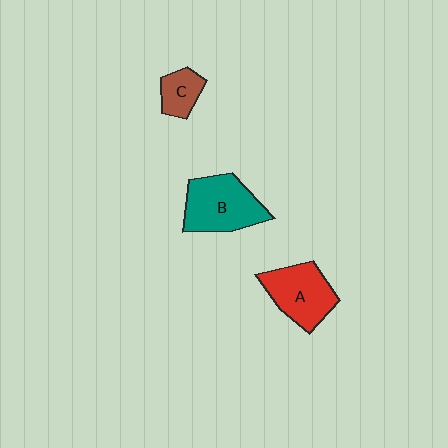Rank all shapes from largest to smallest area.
From largest to smallest: B (teal), A (red), C (brown).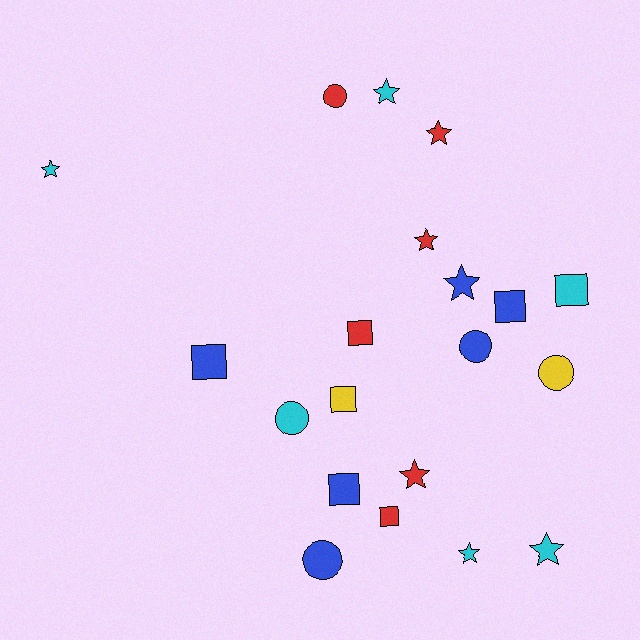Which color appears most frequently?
Blue, with 6 objects.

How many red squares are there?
There are 2 red squares.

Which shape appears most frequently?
Star, with 8 objects.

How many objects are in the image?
There are 20 objects.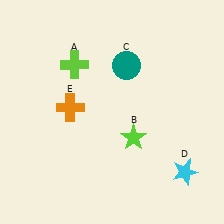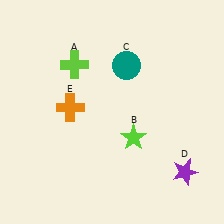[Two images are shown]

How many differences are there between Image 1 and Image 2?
There is 1 difference between the two images.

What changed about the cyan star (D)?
In Image 1, D is cyan. In Image 2, it changed to purple.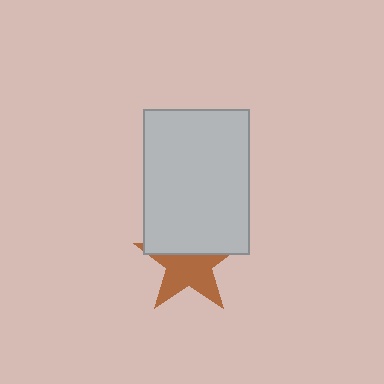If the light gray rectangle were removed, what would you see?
You would see the complete brown star.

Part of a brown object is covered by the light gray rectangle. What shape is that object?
It is a star.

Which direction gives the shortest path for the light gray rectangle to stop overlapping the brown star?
Moving up gives the shortest separation.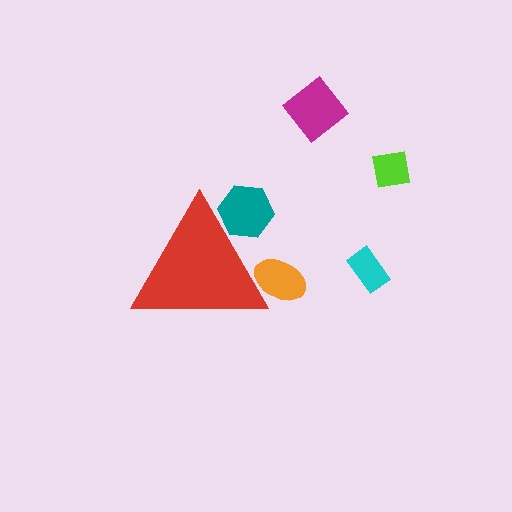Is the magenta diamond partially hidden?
No, the magenta diamond is fully visible.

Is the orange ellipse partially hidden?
Yes, the orange ellipse is partially hidden behind the red triangle.